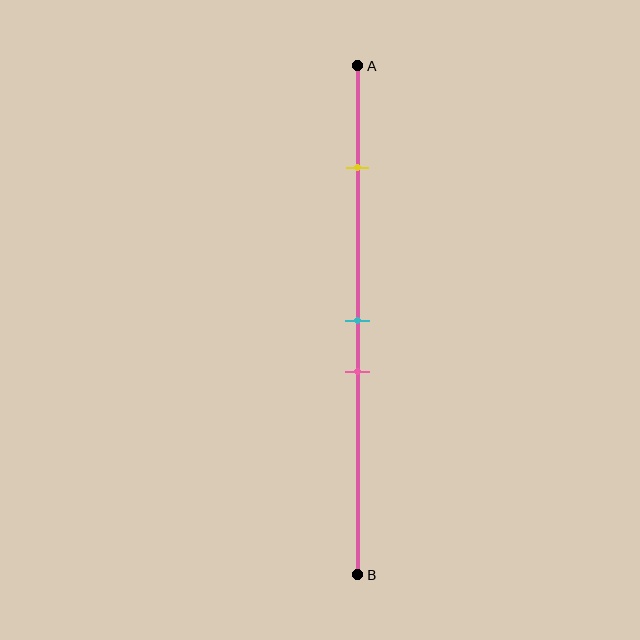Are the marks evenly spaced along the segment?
No, the marks are not evenly spaced.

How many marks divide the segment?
There are 3 marks dividing the segment.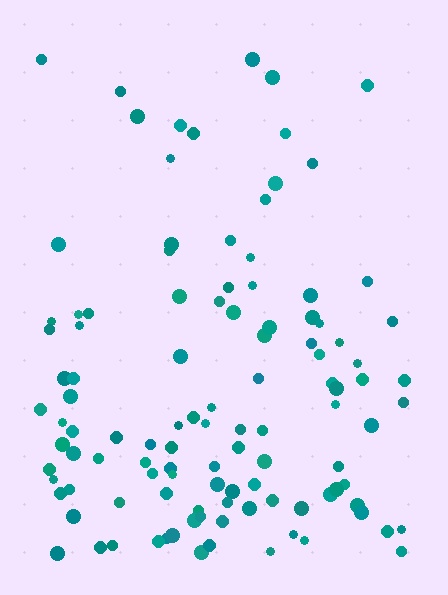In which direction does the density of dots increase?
From top to bottom, with the bottom side densest.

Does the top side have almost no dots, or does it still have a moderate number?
Still a moderate number, just noticeably fewer than the bottom.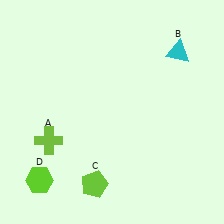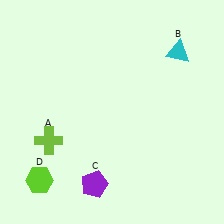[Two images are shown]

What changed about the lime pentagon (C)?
In Image 1, C is lime. In Image 2, it changed to purple.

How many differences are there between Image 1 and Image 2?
There is 1 difference between the two images.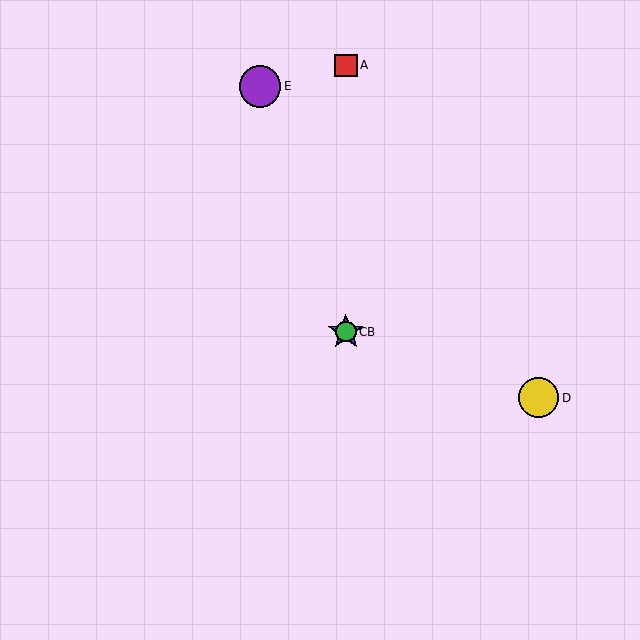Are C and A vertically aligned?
Yes, both are at x≈346.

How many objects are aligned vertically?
3 objects (A, B, C) are aligned vertically.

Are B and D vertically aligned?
No, B is at x≈346 and D is at x≈539.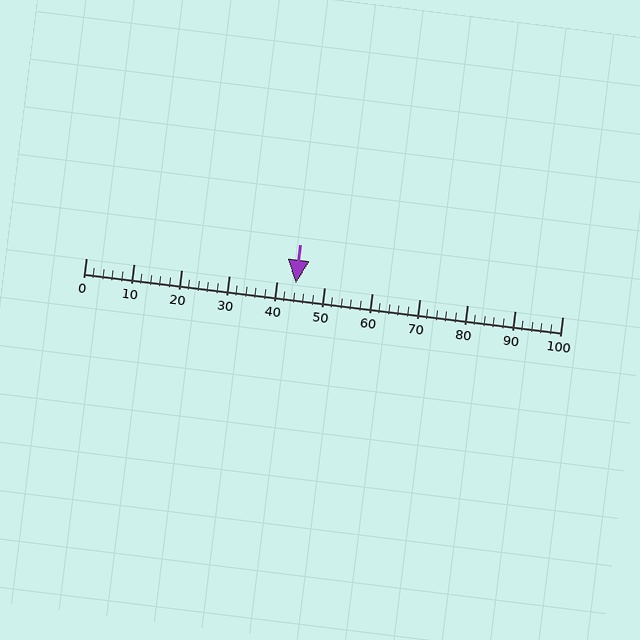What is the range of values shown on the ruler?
The ruler shows values from 0 to 100.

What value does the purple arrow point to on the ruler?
The purple arrow points to approximately 44.